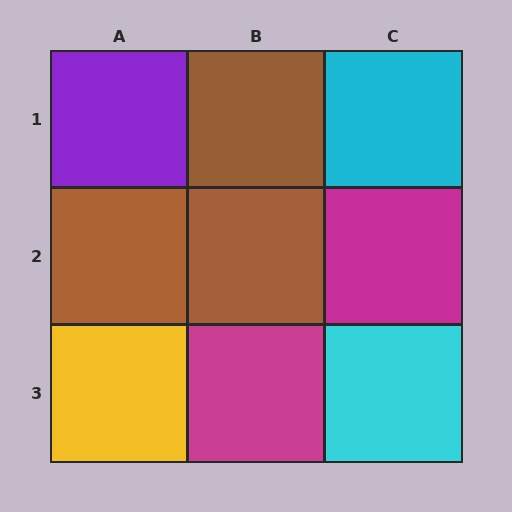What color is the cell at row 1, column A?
Purple.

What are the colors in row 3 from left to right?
Yellow, magenta, cyan.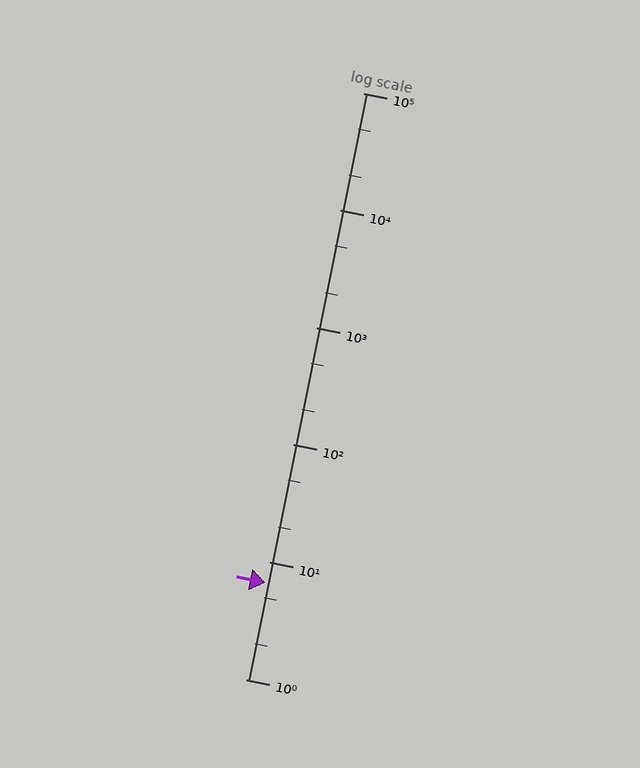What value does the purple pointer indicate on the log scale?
The pointer indicates approximately 6.6.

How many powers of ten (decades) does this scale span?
The scale spans 5 decades, from 1 to 100000.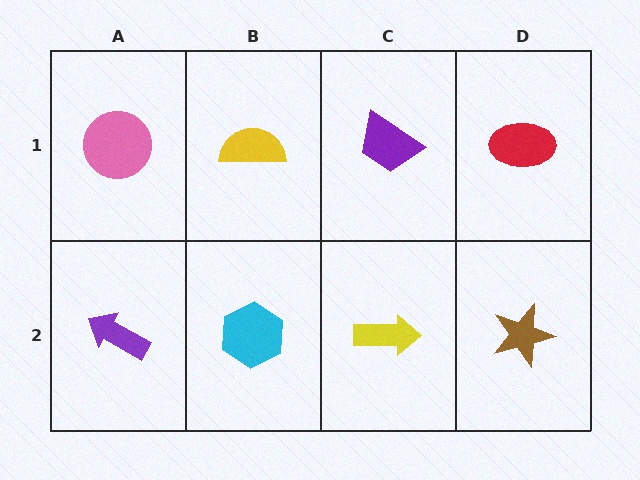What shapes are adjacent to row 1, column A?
A purple arrow (row 2, column A), a yellow semicircle (row 1, column B).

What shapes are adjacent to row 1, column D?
A brown star (row 2, column D), a purple trapezoid (row 1, column C).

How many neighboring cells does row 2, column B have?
3.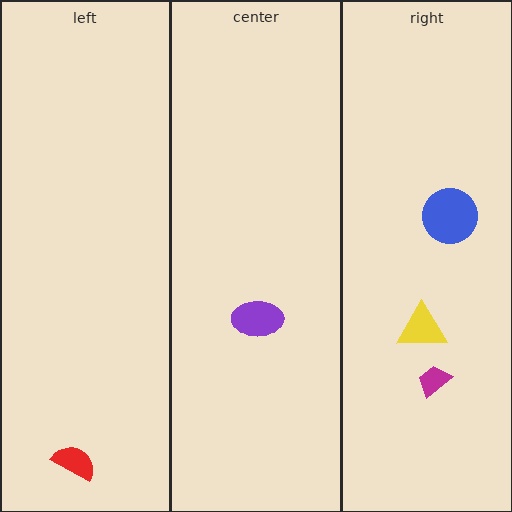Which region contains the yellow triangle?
The right region.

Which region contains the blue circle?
The right region.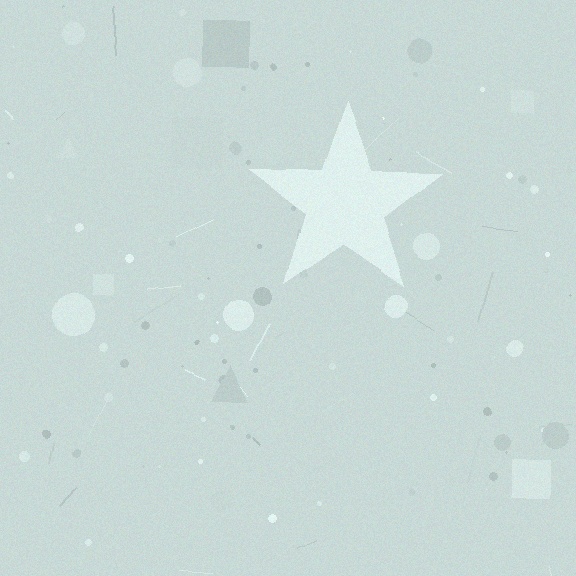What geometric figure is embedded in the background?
A star is embedded in the background.